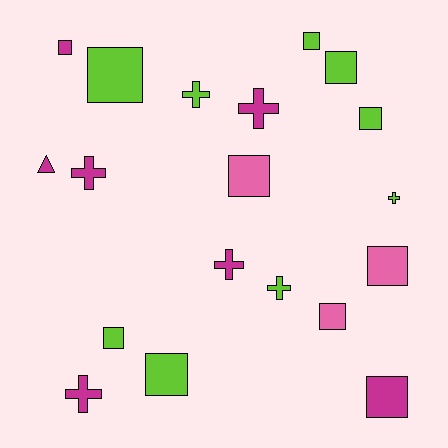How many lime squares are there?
There are 6 lime squares.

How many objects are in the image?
There are 19 objects.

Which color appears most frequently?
Lime, with 9 objects.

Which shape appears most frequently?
Square, with 11 objects.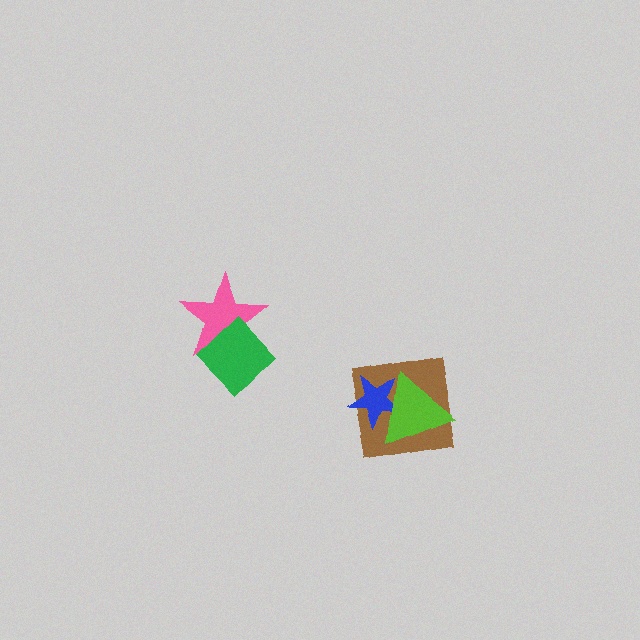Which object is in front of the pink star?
The green diamond is in front of the pink star.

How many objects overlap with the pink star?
1 object overlaps with the pink star.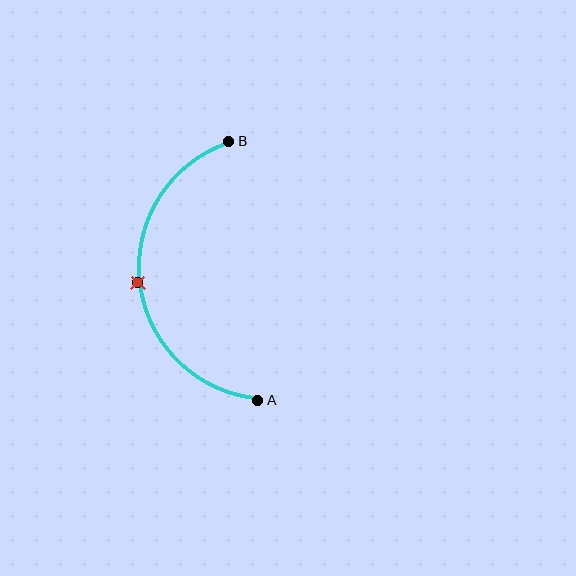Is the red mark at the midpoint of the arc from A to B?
Yes. The red mark lies on the arc at equal arc-length from both A and B — it is the arc midpoint.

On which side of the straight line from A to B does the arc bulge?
The arc bulges to the left of the straight line connecting A and B.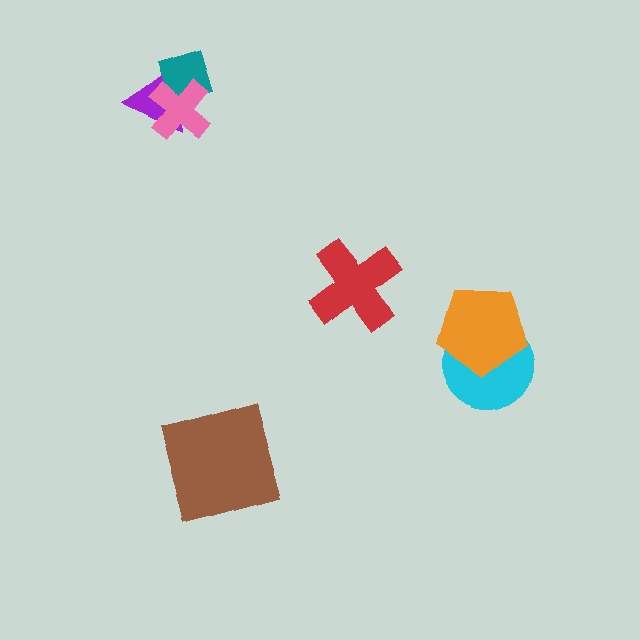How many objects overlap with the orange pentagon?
1 object overlaps with the orange pentagon.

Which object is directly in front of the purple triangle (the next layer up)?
The teal diamond is directly in front of the purple triangle.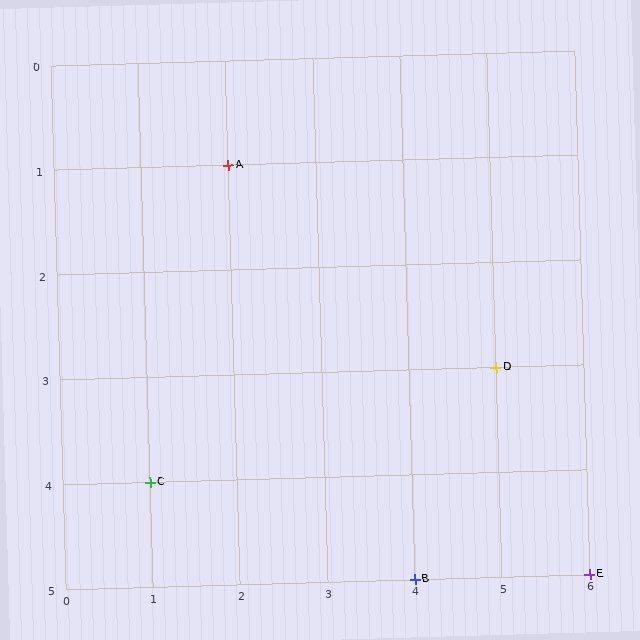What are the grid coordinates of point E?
Point E is at grid coordinates (6, 5).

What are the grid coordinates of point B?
Point B is at grid coordinates (4, 5).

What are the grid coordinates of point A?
Point A is at grid coordinates (2, 1).